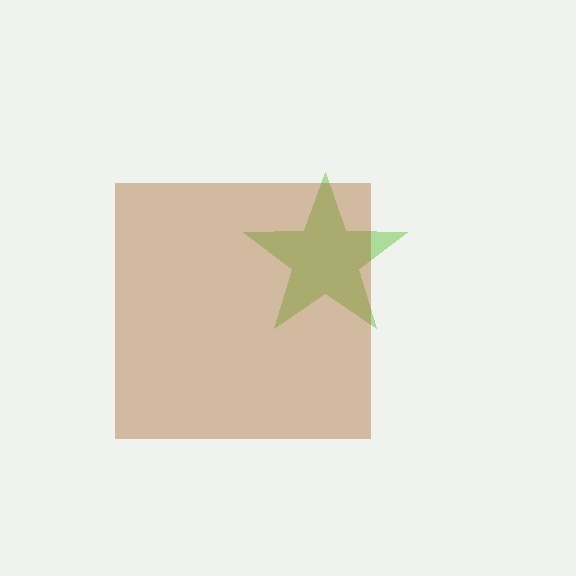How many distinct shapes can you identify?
There are 2 distinct shapes: a lime star, a brown square.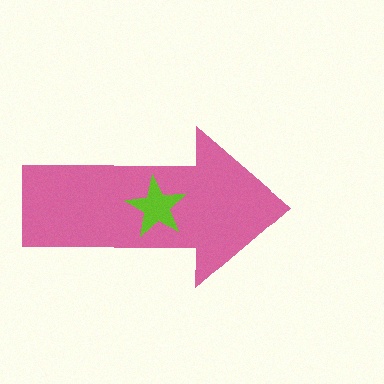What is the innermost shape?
The lime star.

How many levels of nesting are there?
2.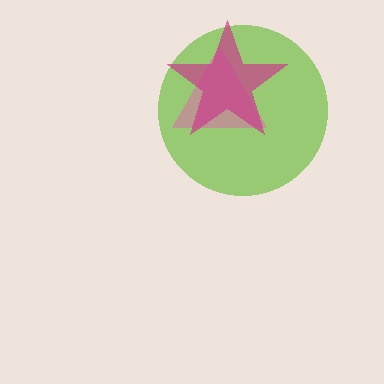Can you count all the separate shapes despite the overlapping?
Yes, there are 3 separate shapes.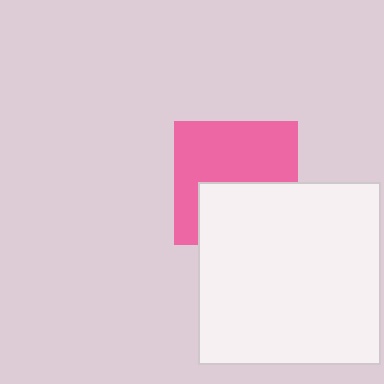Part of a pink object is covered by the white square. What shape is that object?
It is a square.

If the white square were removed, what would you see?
You would see the complete pink square.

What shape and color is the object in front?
The object in front is a white square.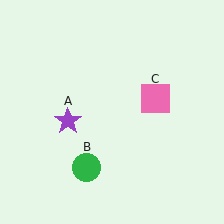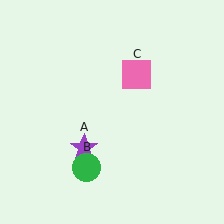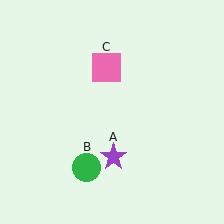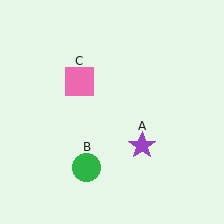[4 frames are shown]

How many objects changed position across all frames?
2 objects changed position: purple star (object A), pink square (object C).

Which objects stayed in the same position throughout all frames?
Green circle (object B) remained stationary.